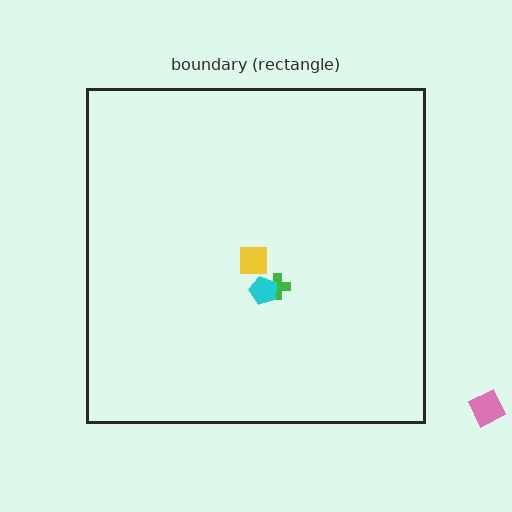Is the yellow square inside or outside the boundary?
Inside.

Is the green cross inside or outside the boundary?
Inside.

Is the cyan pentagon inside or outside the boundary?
Inside.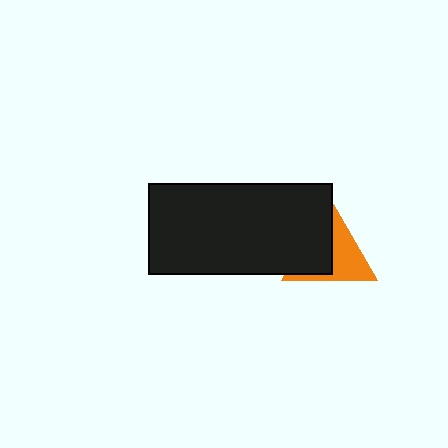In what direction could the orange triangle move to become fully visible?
The orange triangle could move right. That would shift it out from behind the black rectangle entirely.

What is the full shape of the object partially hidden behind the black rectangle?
The partially hidden object is an orange triangle.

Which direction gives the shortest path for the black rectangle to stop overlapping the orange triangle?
Moving left gives the shortest separation.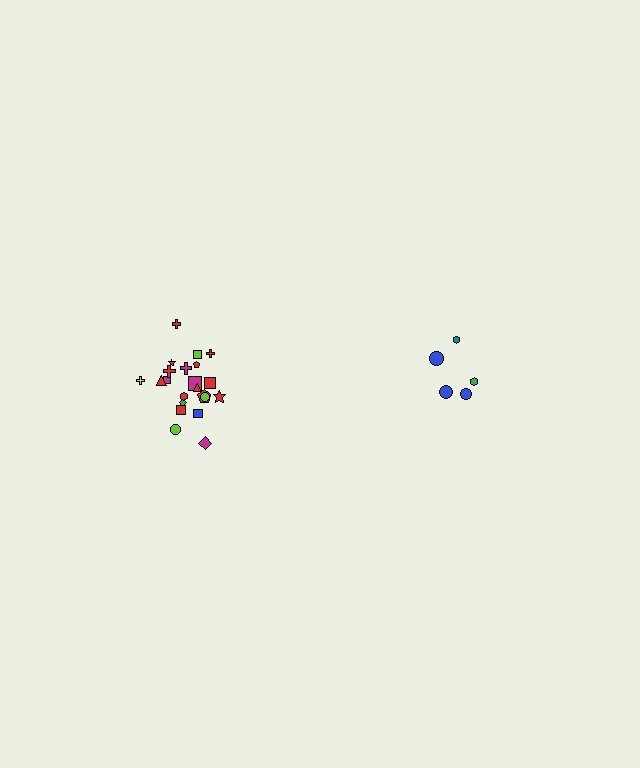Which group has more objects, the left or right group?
The left group.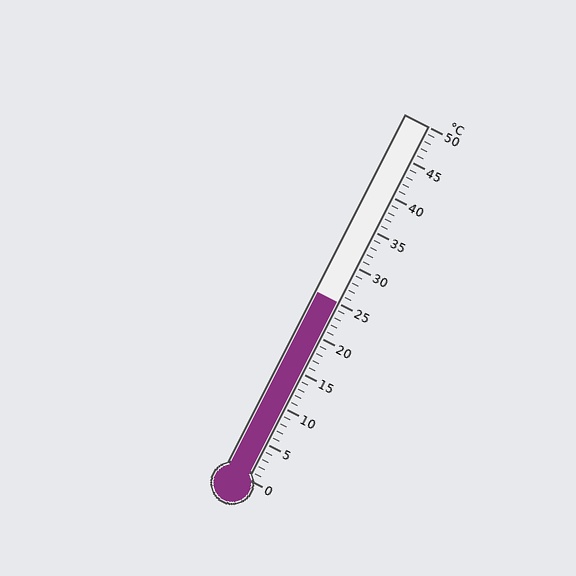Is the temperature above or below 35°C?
The temperature is below 35°C.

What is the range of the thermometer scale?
The thermometer scale ranges from 0°C to 50°C.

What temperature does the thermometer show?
The thermometer shows approximately 25°C.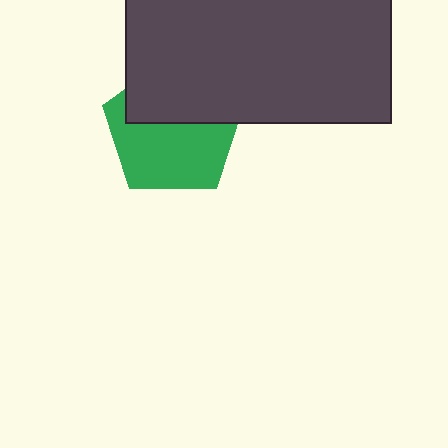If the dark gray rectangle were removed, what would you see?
You would see the complete green pentagon.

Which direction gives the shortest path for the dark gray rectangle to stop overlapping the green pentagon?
Moving up gives the shortest separation.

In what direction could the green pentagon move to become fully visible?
The green pentagon could move down. That would shift it out from behind the dark gray rectangle entirely.